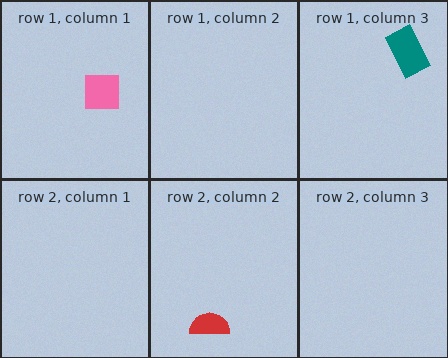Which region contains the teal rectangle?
The row 1, column 3 region.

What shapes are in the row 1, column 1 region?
The pink square.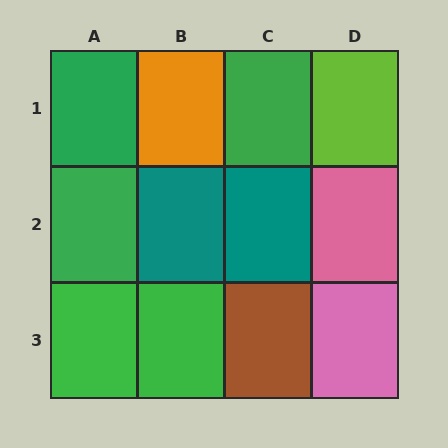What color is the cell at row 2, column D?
Pink.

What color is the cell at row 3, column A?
Green.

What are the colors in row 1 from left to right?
Green, orange, green, lime.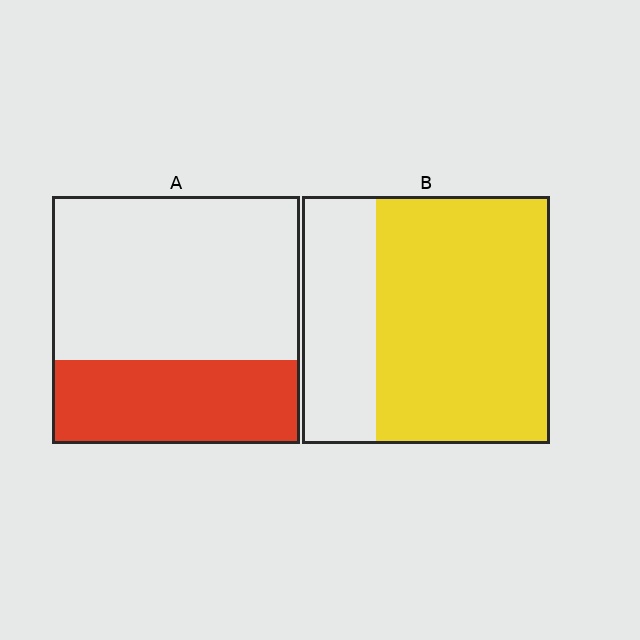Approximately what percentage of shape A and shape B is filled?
A is approximately 35% and B is approximately 70%.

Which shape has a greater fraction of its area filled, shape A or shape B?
Shape B.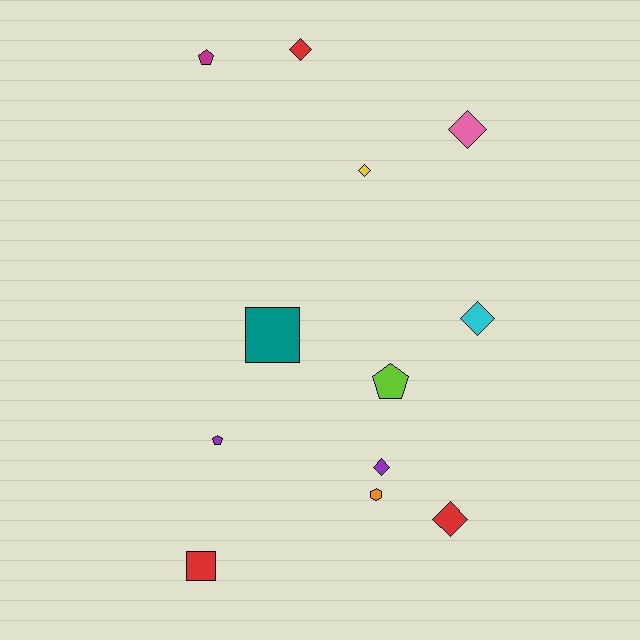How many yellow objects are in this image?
There is 1 yellow object.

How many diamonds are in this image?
There are 6 diamonds.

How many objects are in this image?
There are 12 objects.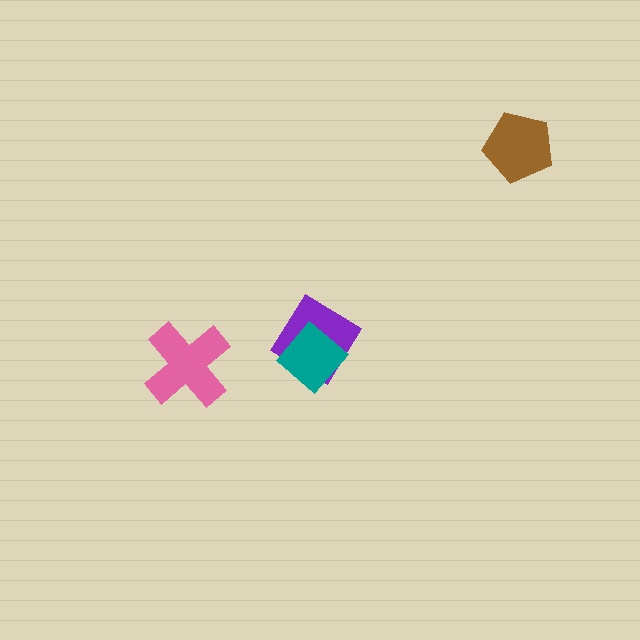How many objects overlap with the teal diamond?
1 object overlaps with the teal diamond.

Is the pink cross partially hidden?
No, no other shape covers it.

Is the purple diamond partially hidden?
Yes, it is partially covered by another shape.